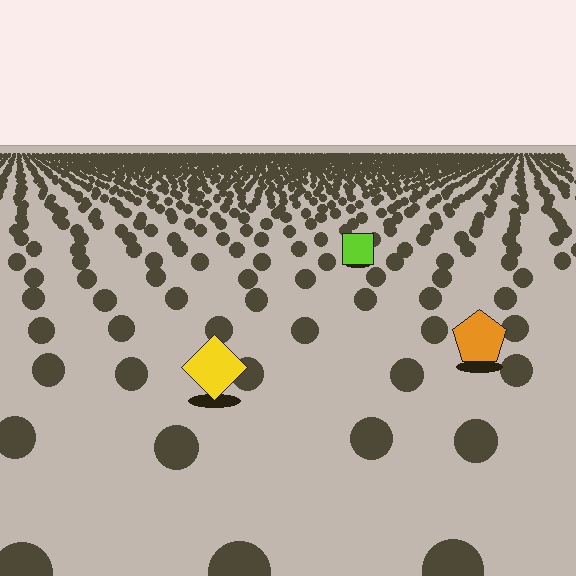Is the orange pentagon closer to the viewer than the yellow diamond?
No. The yellow diamond is closer — you can tell from the texture gradient: the ground texture is coarser near it.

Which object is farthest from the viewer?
The lime square is farthest from the viewer. It appears smaller and the ground texture around it is denser.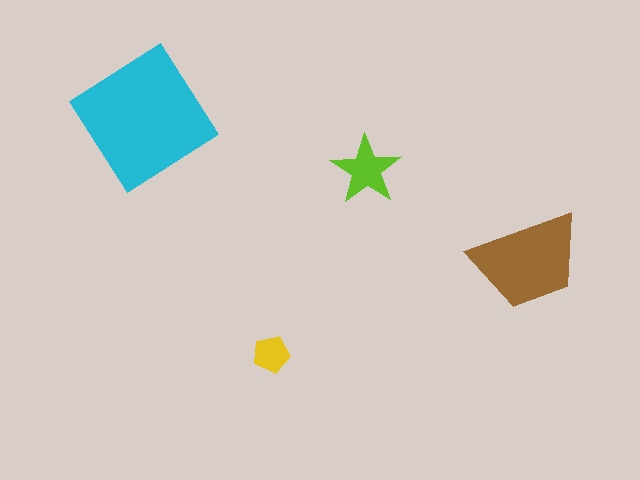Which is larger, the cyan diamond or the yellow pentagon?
The cyan diamond.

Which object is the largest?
The cyan diamond.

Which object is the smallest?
The yellow pentagon.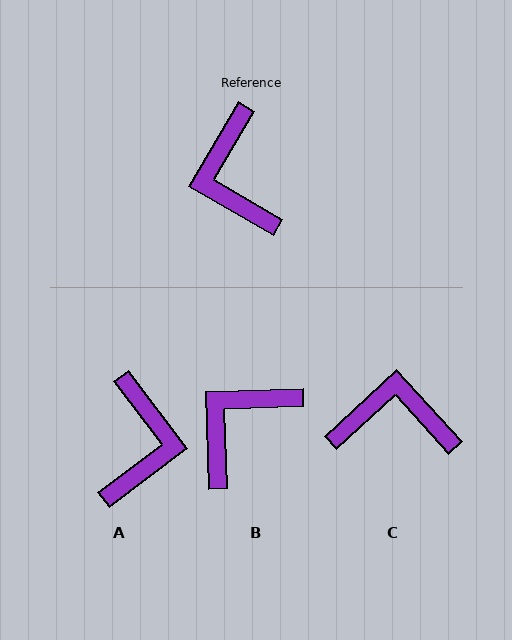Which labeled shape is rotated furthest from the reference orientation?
A, about 157 degrees away.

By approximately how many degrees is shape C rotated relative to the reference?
Approximately 107 degrees clockwise.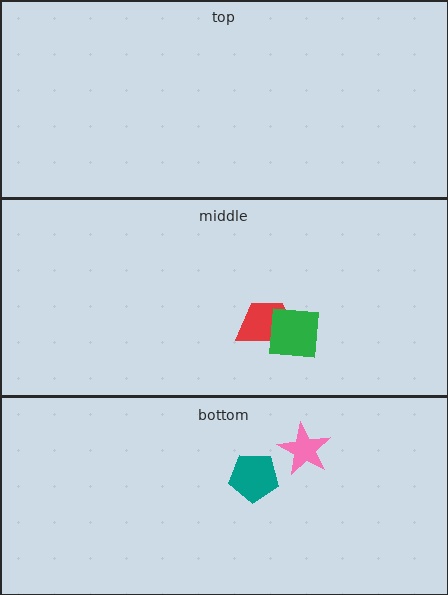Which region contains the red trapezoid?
The middle region.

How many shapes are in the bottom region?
2.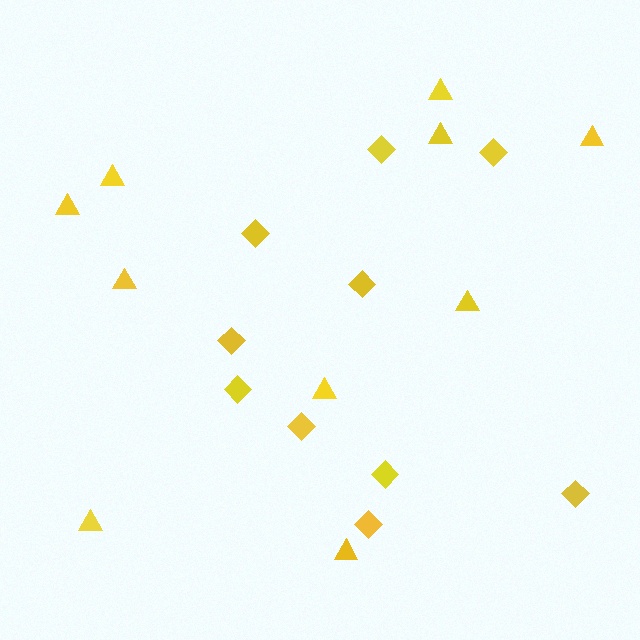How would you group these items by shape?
There are 2 groups: one group of triangles (10) and one group of diamonds (10).